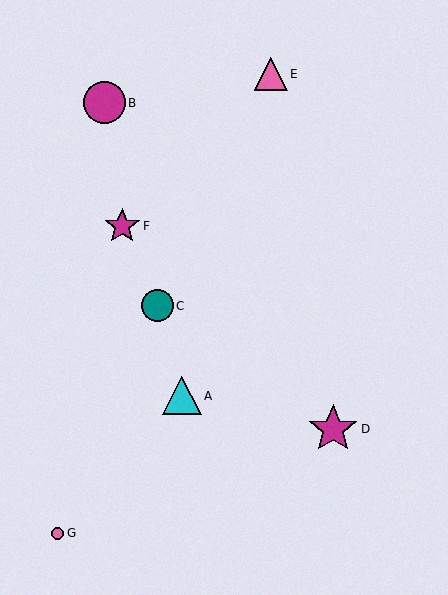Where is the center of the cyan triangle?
The center of the cyan triangle is at (182, 396).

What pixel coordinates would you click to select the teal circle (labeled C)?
Click at (157, 306) to select the teal circle C.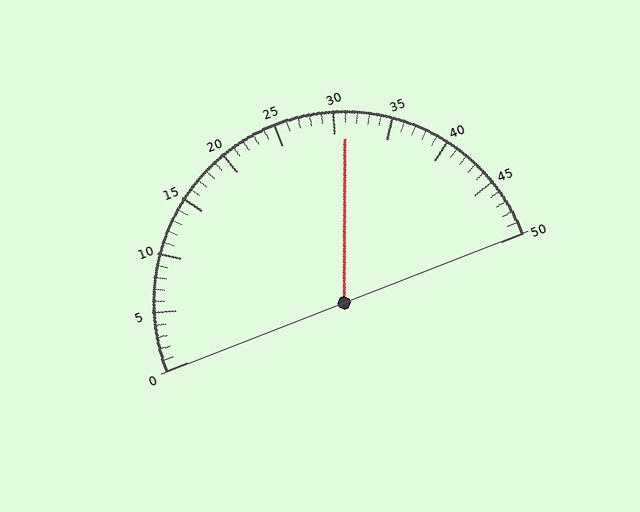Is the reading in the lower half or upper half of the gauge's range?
The reading is in the upper half of the range (0 to 50).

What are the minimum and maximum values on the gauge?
The gauge ranges from 0 to 50.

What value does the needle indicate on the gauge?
The needle indicates approximately 31.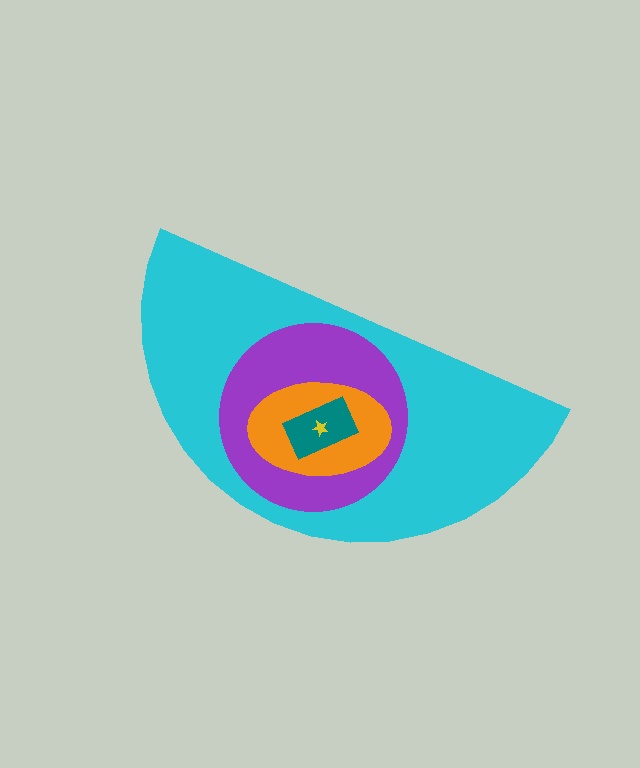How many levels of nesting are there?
5.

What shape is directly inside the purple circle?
The orange ellipse.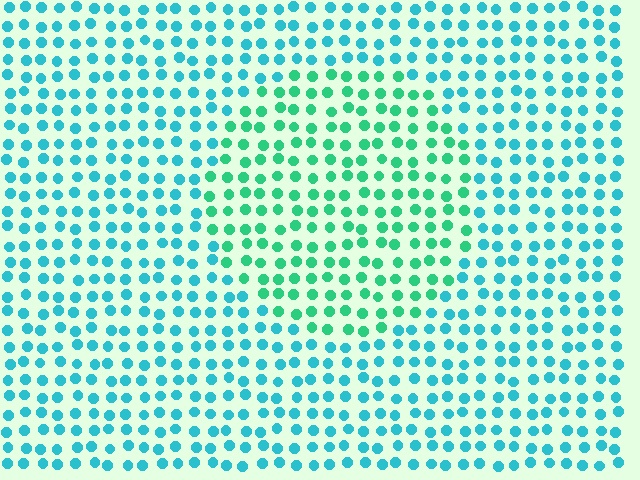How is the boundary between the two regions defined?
The boundary is defined purely by a slight shift in hue (about 34 degrees). Spacing, size, and orientation are identical on both sides.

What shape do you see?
I see a circle.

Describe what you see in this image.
The image is filled with small cyan elements in a uniform arrangement. A circle-shaped region is visible where the elements are tinted to a slightly different hue, forming a subtle color boundary.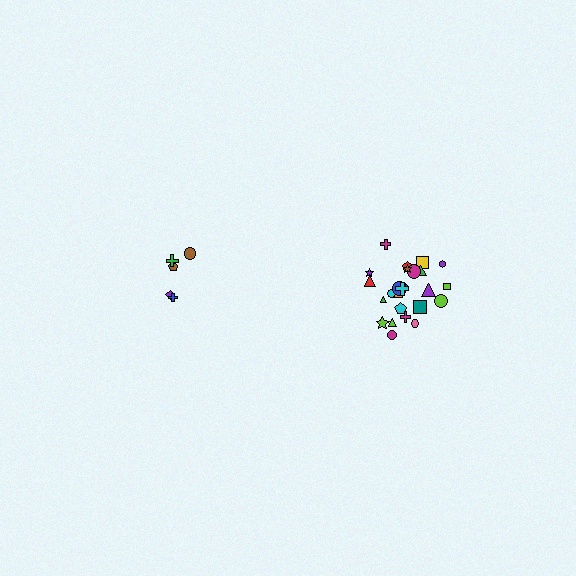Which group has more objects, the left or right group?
The right group.